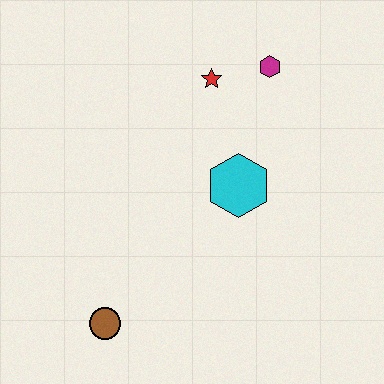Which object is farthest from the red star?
The brown circle is farthest from the red star.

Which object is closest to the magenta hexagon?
The red star is closest to the magenta hexagon.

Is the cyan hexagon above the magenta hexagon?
No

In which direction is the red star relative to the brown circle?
The red star is above the brown circle.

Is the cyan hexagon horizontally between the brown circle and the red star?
No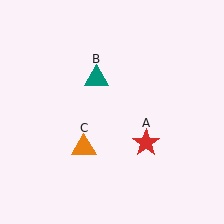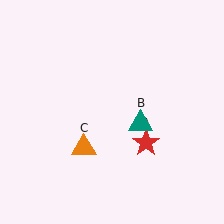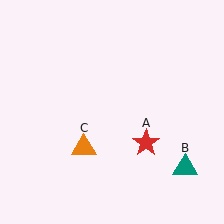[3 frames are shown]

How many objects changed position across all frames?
1 object changed position: teal triangle (object B).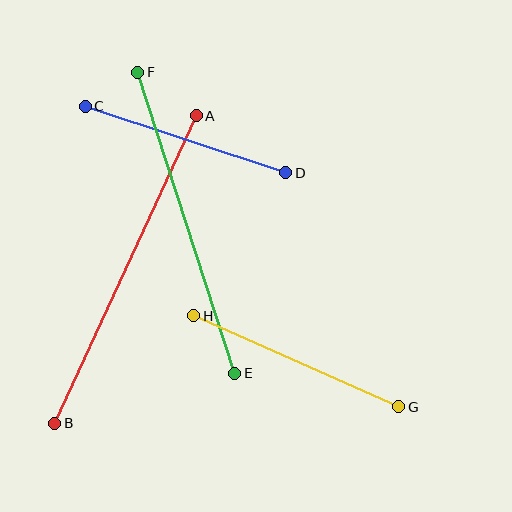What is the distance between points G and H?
The distance is approximately 224 pixels.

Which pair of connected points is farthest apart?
Points A and B are farthest apart.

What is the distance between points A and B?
The distance is approximately 338 pixels.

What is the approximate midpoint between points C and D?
The midpoint is at approximately (185, 139) pixels.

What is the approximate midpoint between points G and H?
The midpoint is at approximately (296, 361) pixels.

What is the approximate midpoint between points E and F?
The midpoint is at approximately (186, 223) pixels.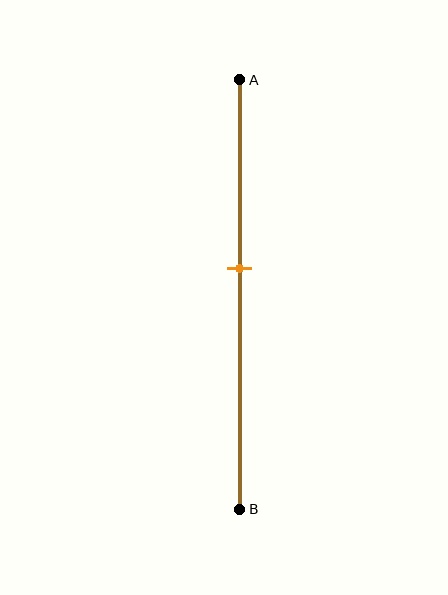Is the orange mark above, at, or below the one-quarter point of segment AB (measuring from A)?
The orange mark is below the one-quarter point of segment AB.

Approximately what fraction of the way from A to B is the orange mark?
The orange mark is approximately 45% of the way from A to B.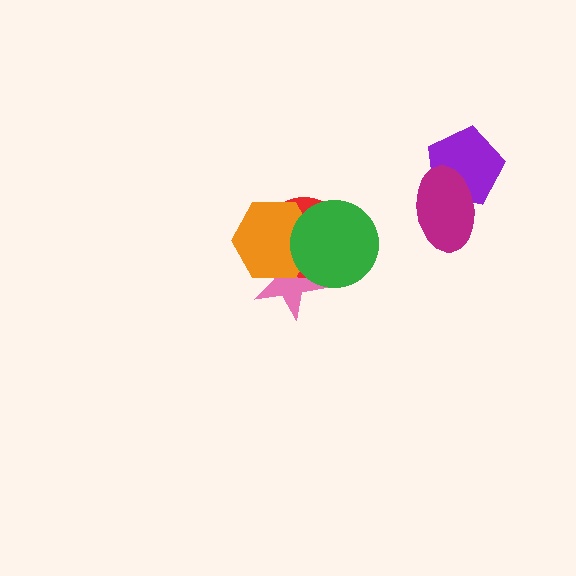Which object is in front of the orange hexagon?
The green circle is in front of the orange hexagon.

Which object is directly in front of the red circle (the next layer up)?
The orange hexagon is directly in front of the red circle.